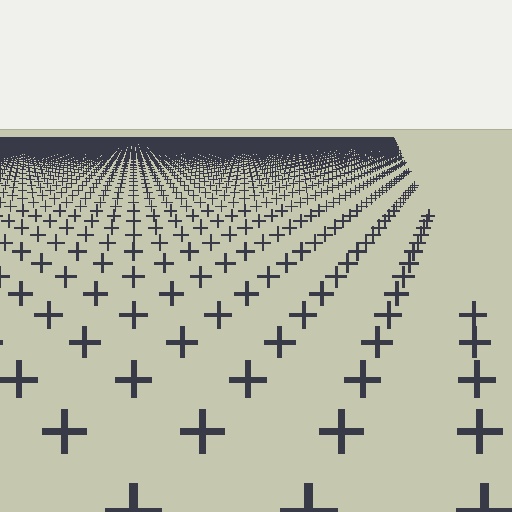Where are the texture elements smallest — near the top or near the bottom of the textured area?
Near the top.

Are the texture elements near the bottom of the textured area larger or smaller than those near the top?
Larger. Near the bottom, elements are closer to the viewer and appear at a bigger on-screen size.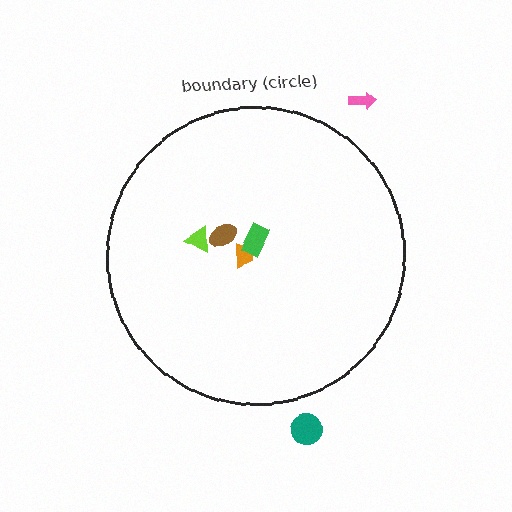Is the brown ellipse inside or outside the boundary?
Inside.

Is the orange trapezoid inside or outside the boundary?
Inside.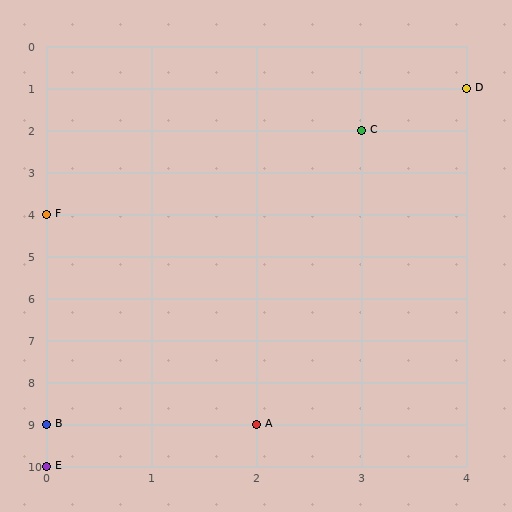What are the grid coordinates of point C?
Point C is at grid coordinates (3, 2).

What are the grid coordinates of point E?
Point E is at grid coordinates (0, 10).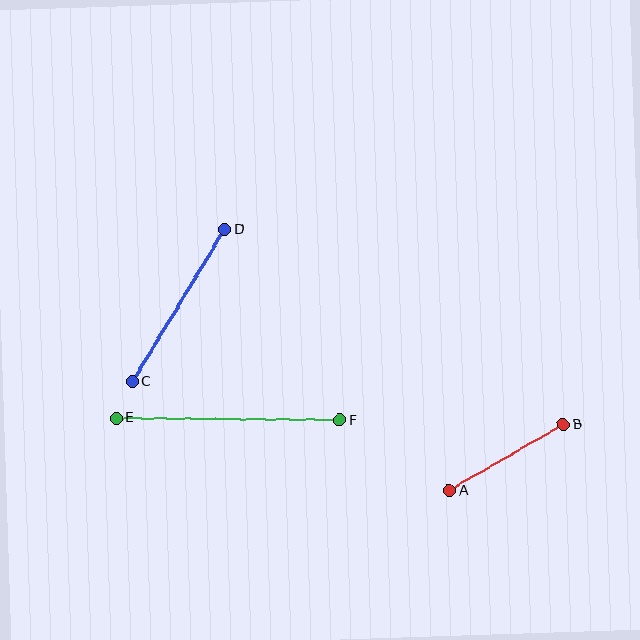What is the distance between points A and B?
The distance is approximately 132 pixels.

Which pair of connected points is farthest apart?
Points E and F are farthest apart.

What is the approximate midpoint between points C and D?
The midpoint is at approximately (179, 305) pixels.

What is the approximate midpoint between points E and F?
The midpoint is at approximately (228, 419) pixels.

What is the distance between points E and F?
The distance is approximately 224 pixels.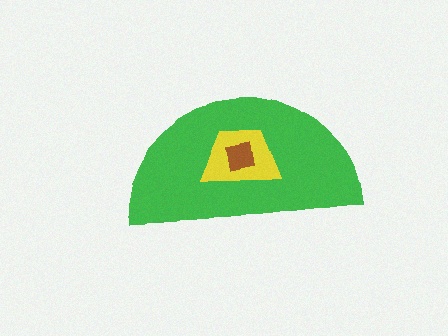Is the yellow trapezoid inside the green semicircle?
Yes.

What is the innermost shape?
The brown square.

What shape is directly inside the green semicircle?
The yellow trapezoid.